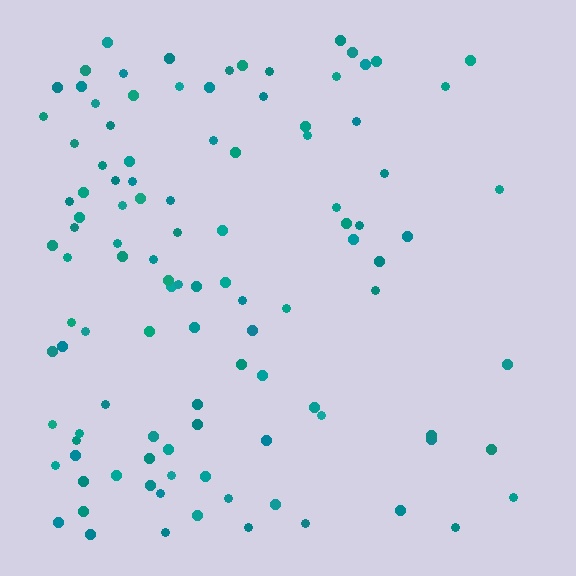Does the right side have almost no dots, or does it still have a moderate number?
Still a moderate number, just noticeably fewer than the left.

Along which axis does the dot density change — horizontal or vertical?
Horizontal.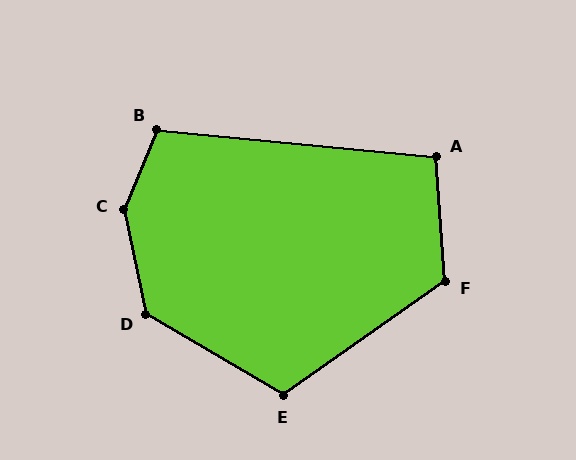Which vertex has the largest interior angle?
C, at approximately 146 degrees.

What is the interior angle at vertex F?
Approximately 121 degrees (obtuse).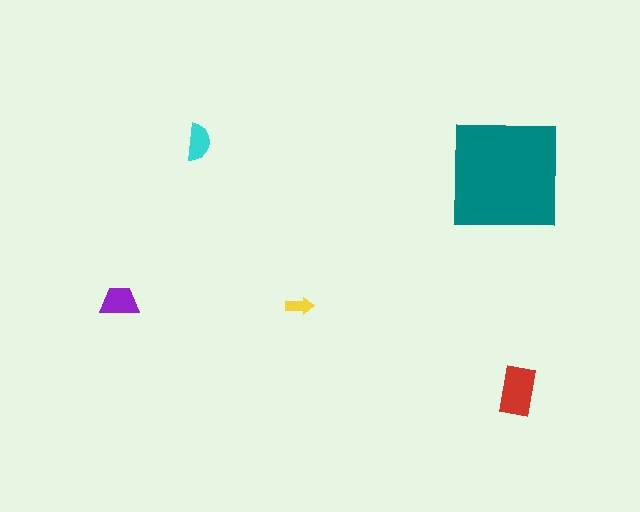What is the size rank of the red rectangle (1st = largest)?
2nd.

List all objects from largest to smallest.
The teal square, the red rectangle, the purple trapezoid, the cyan semicircle, the yellow arrow.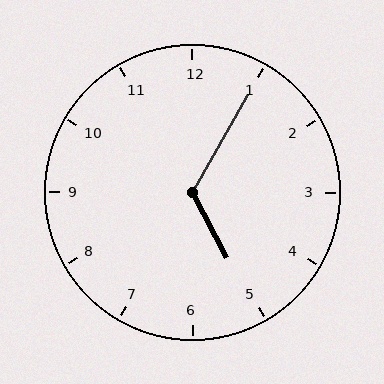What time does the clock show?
5:05.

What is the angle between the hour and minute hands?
Approximately 122 degrees.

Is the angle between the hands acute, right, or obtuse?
It is obtuse.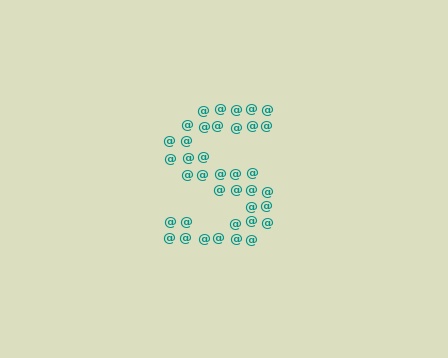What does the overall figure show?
The overall figure shows the letter S.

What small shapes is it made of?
It is made of small at signs.